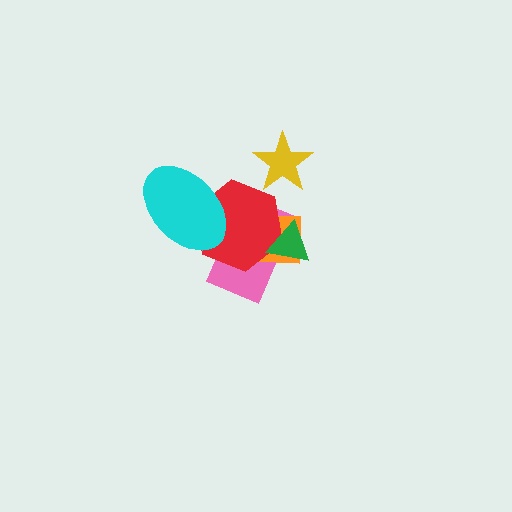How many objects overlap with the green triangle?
3 objects overlap with the green triangle.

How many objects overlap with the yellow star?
0 objects overlap with the yellow star.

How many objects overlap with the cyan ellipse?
2 objects overlap with the cyan ellipse.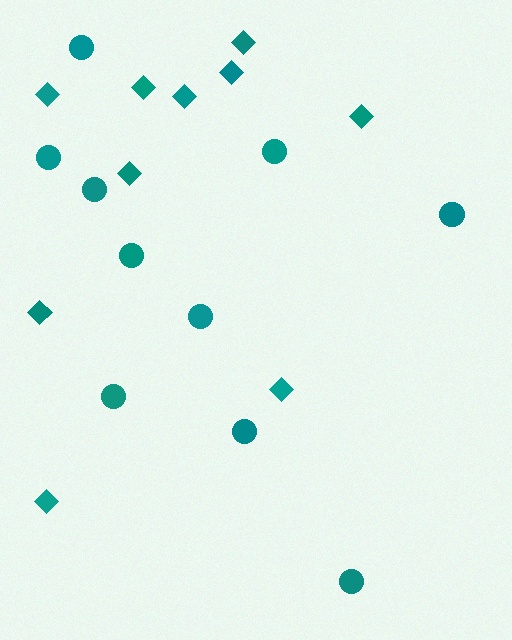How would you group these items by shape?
There are 2 groups: one group of circles (10) and one group of diamonds (10).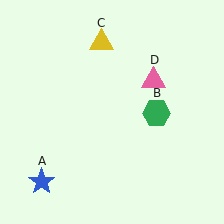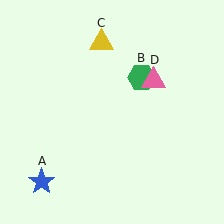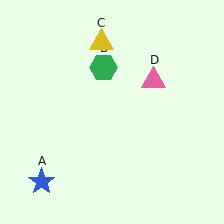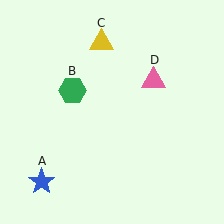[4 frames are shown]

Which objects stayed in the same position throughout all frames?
Blue star (object A) and yellow triangle (object C) and pink triangle (object D) remained stationary.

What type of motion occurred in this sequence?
The green hexagon (object B) rotated counterclockwise around the center of the scene.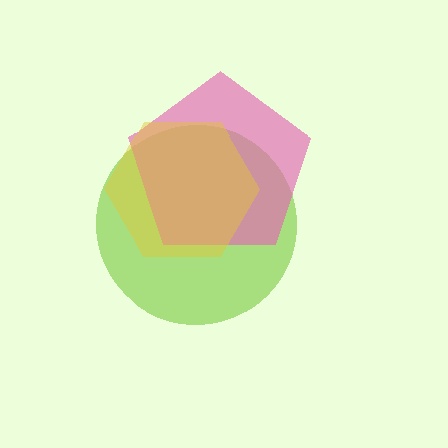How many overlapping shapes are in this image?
There are 3 overlapping shapes in the image.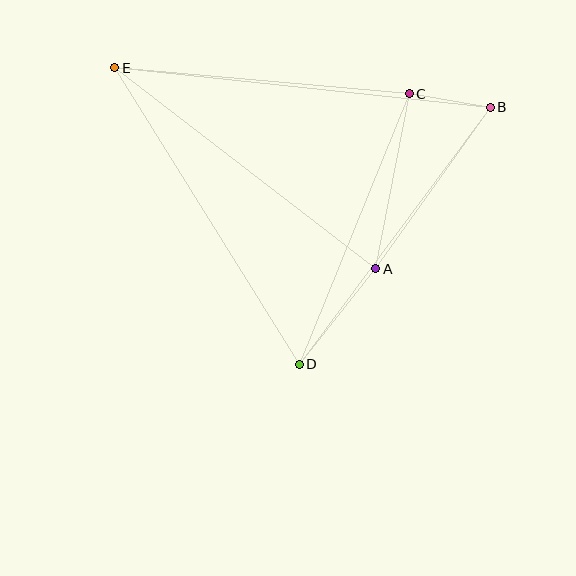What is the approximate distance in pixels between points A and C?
The distance between A and C is approximately 178 pixels.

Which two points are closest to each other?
Points B and C are closest to each other.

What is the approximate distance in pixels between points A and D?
The distance between A and D is approximately 122 pixels.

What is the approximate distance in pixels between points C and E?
The distance between C and E is approximately 295 pixels.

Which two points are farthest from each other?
Points B and E are farthest from each other.